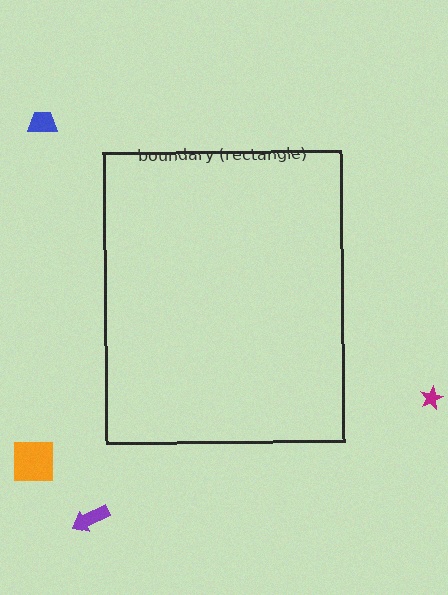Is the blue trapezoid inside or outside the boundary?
Outside.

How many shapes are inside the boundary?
0 inside, 4 outside.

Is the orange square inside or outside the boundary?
Outside.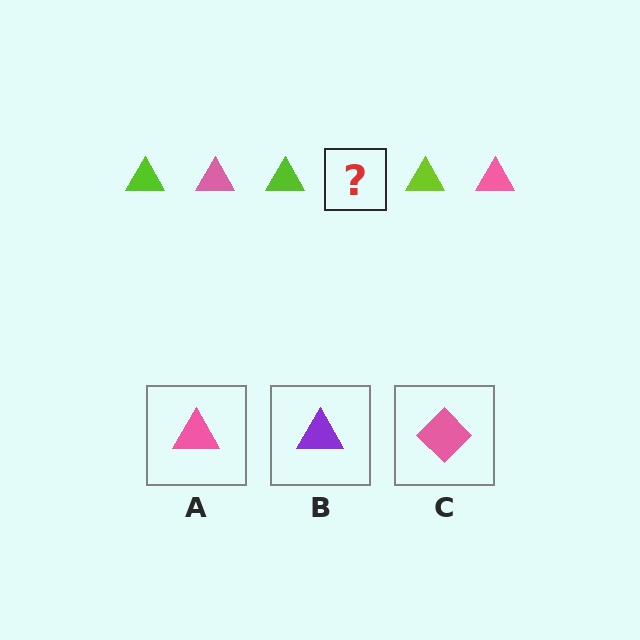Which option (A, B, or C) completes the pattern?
A.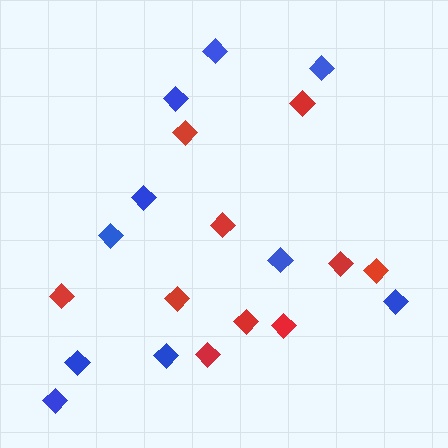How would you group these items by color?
There are 2 groups: one group of blue diamonds (10) and one group of red diamonds (10).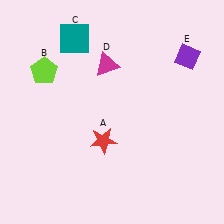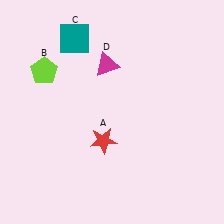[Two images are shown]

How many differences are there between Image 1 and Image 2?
There is 1 difference between the two images.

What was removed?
The purple diamond (E) was removed in Image 2.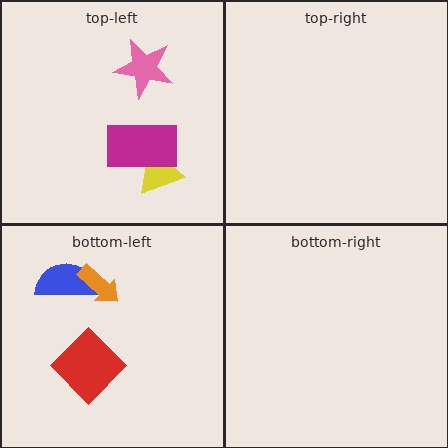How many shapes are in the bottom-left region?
3.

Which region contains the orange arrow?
The bottom-left region.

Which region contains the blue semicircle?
The bottom-left region.